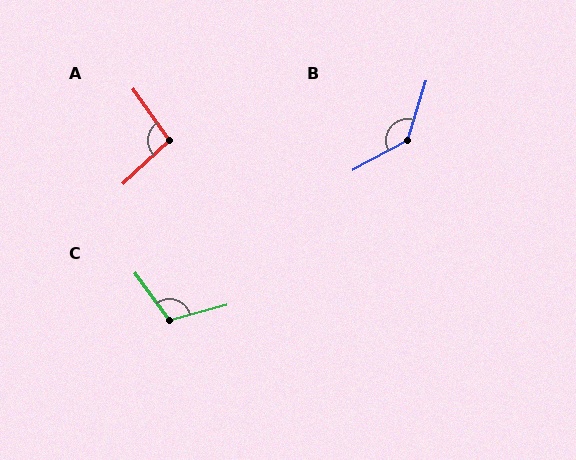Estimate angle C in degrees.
Approximately 111 degrees.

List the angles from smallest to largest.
A (98°), C (111°), B (136°).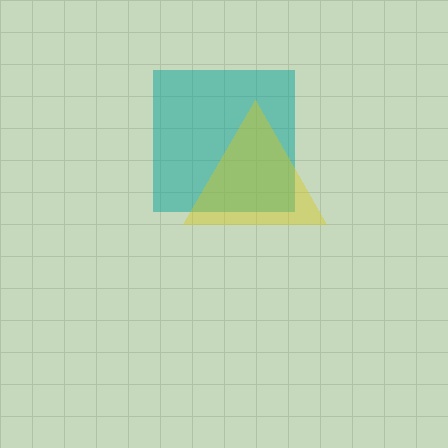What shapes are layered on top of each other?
The layered shapes are: a teal square, a yellow triangle.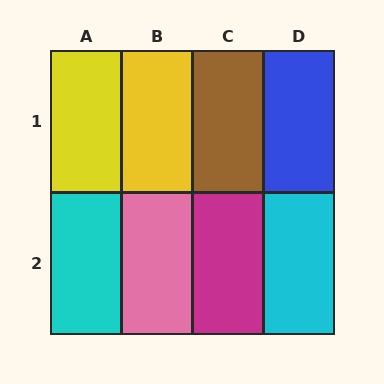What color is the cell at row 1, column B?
Yellow.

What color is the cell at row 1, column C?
Brown.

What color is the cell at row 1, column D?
Blue.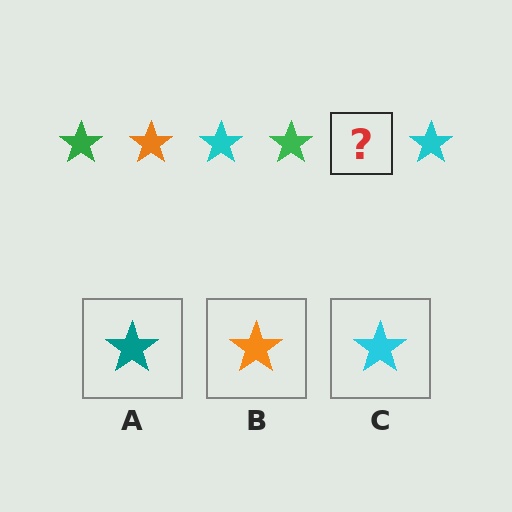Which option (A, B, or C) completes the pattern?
B.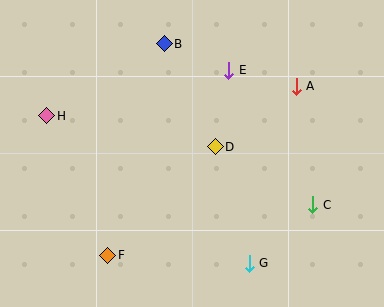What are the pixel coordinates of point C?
Point C is at (313, 205).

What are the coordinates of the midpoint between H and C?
The midpoint between H and C is at (180, 160).